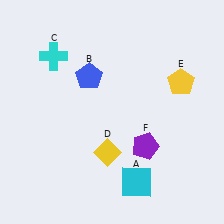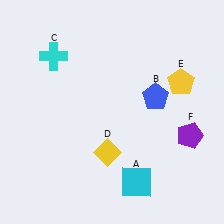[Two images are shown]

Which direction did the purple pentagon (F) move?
The purple pentagon (F) moved right.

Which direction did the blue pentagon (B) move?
The blue pentagon (B) moved right.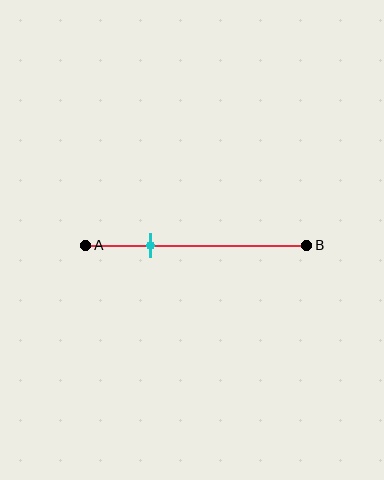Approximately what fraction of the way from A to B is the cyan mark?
The cyan mark is approximately 30% of the way from A to B.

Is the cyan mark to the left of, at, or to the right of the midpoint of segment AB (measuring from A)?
The cyan mark is to the left of the midpoint of segment AB.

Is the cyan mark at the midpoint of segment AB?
No, the mark is at about 30% from A, not at the 50% midpoint.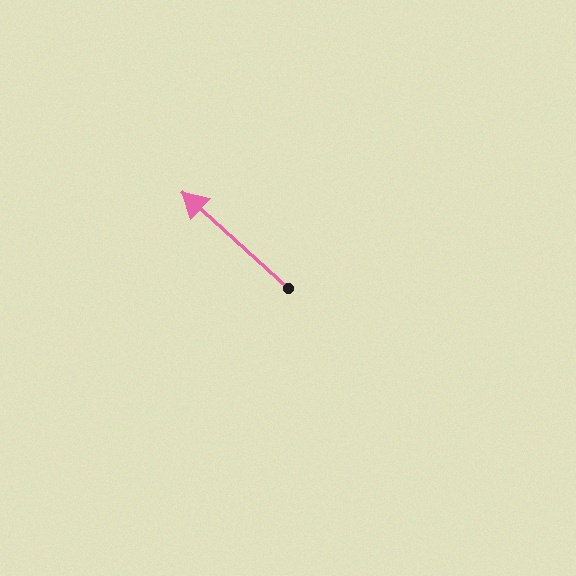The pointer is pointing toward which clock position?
Roughly 10 o'clock.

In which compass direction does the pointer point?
Northwest.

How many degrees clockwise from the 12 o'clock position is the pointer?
Approximately 312 degrees.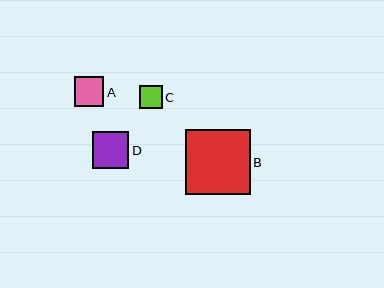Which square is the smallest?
Square C is the smallest with a size of approximately 23 pixels.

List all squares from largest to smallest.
From largest to smallest: B, D, A, C.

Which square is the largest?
Square B is the largest with a size of approximately 65 pixels.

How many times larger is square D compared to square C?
Square D is approximately 1.6 times the size of square C.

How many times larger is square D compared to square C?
Square D is approximately 1.6 times the size of square C.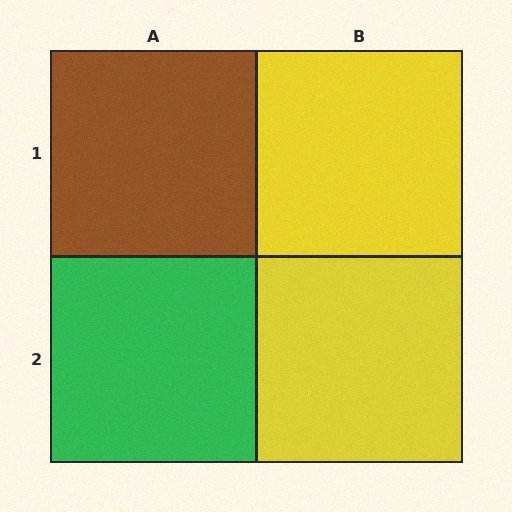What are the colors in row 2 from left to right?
Green, yellow.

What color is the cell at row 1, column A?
Brown.